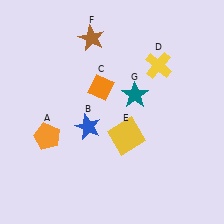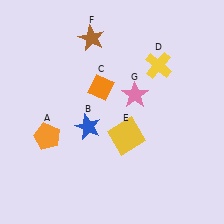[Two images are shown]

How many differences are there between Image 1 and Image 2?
There is 1 difference between the two images.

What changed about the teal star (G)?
In Image 1, G is teal. In Image 2, it changed to pink.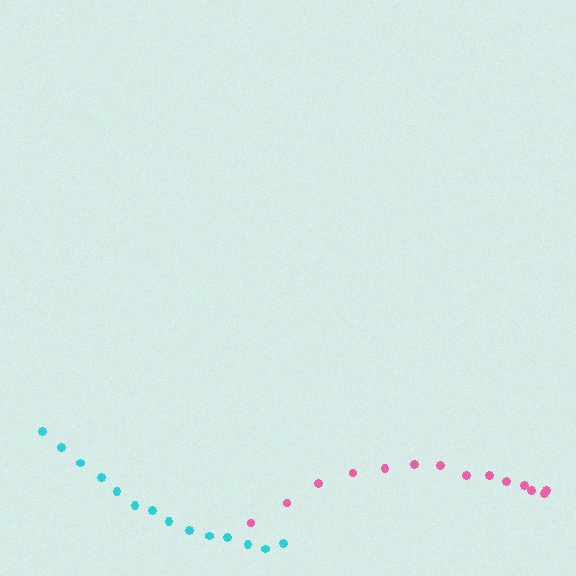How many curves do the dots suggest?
There are 2 distinct paths.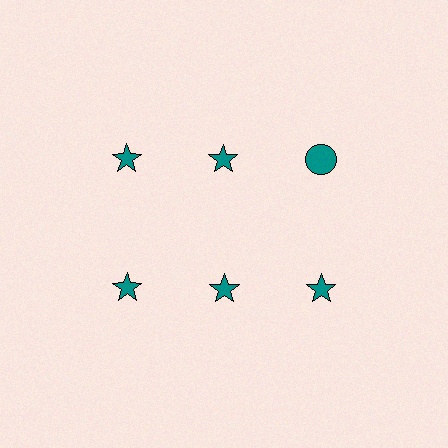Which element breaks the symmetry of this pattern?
The teal circle in the top row, center column breaks the symmetry. All other shapes are teal stars.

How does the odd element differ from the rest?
It has a different shape: circle instead of star.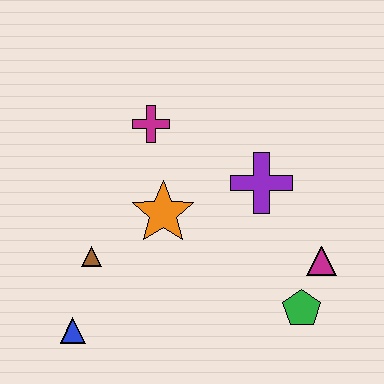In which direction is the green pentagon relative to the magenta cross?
The green pentagon is below the magenta cross.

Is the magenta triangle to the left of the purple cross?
No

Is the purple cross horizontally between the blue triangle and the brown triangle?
No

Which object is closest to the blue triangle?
The brown triangle is closest to the blue triangle.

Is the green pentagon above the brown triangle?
No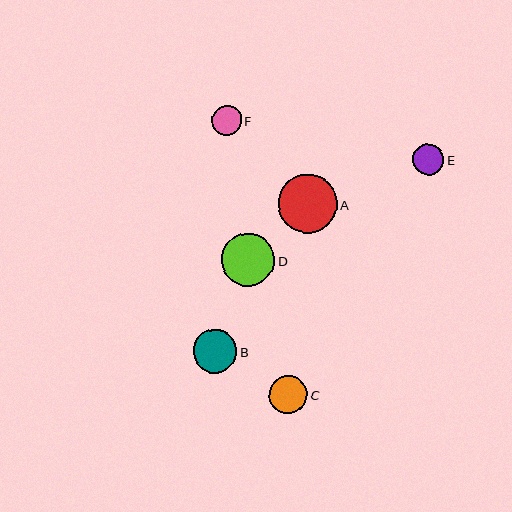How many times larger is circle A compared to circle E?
Circle A is approximately 1.9 times the size of circle E.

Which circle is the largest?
Circle A is the largest with a size of approximately 59 pixels.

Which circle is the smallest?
Circle F is the smallest with a size of approximately 29 pixels.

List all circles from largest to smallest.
From largest to smallest: A, D, B, C, E, F.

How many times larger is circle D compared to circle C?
Circle D is approximately 1.4 times the size of circle C.